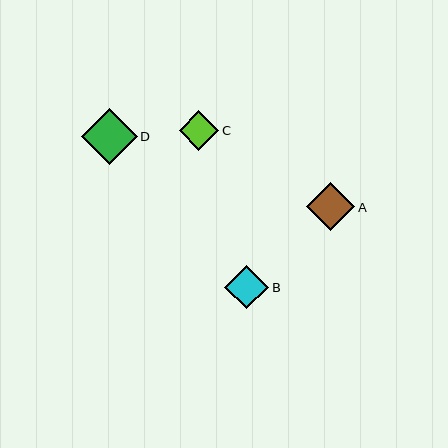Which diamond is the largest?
Diamond D is the largest with a size of approximately 56 pixels.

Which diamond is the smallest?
Diamond C is the smallest with a size of approximately 40 pixels.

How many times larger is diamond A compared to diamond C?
Diamond A is approximately 1.2 times the size of diamond C.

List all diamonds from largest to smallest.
From largest to smallest: D, A, B, C.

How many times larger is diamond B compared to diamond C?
Diamond B is approximately 1.1 times the size of diamond C.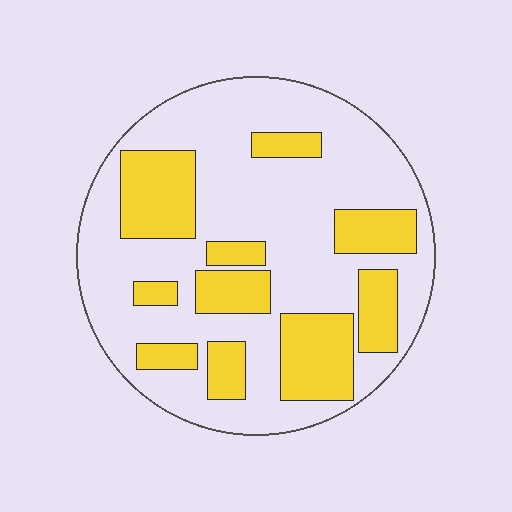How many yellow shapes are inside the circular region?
10.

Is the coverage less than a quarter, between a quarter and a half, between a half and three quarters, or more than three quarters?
Between a quarter and a half.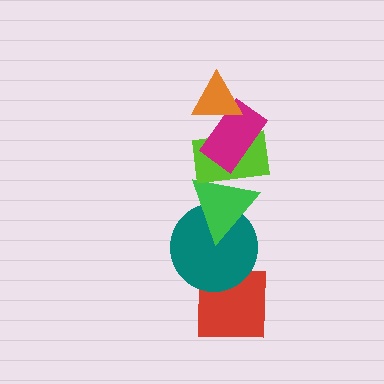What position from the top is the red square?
The red square is 6th from the top.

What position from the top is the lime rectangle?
The lime rectangle is 3rd from the top.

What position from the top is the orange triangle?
The orange triangle is 1st from the top.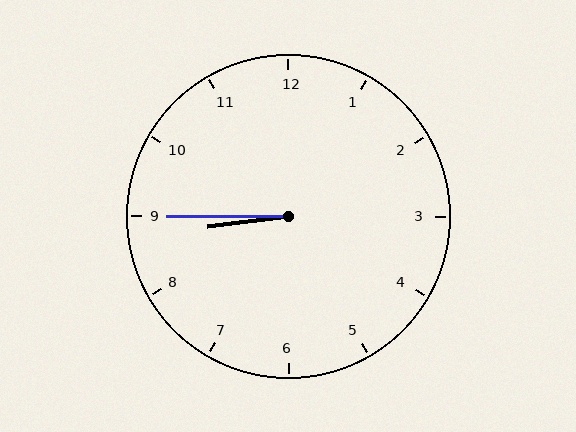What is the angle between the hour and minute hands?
Approximately 8 degrees.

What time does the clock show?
8:45.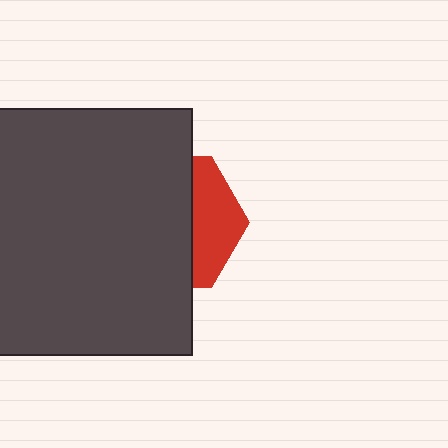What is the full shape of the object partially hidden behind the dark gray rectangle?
The partially hidden object is a red hexagon.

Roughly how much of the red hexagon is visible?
A small part of it is visible (roughly 33%).